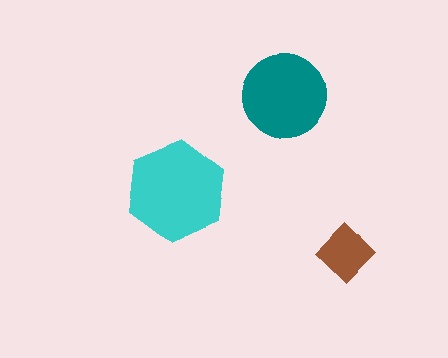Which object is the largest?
The cyan hexagon.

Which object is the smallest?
The brown diamond.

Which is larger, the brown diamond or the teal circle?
The teal circle.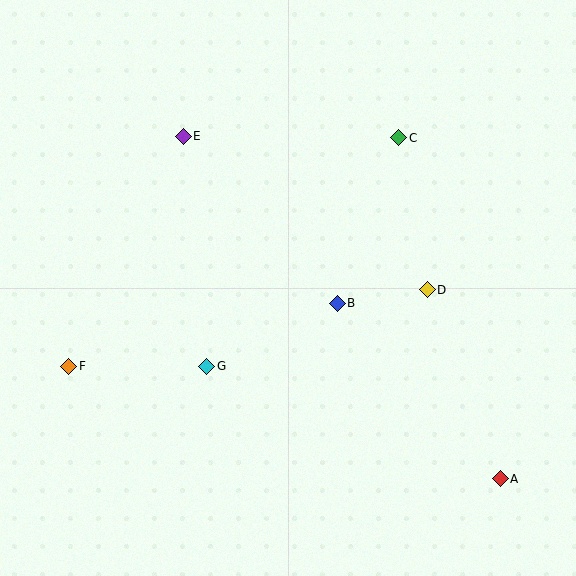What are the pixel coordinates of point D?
Point D is at (427, 290).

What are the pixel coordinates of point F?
Point F is at (69, 366).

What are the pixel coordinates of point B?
Point B is at (337, 303).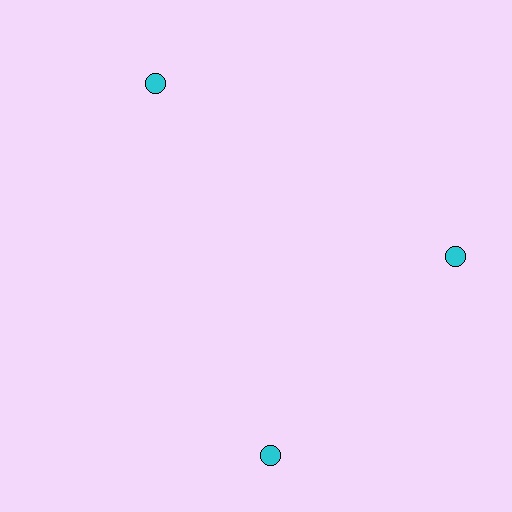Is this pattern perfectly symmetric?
No. The 3 cyan circles are arranged in a ring, but one element near the 7 o'clock position is rotated out of alignment along the ring, breaking the 3-fold rotational symmetry.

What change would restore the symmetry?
The symmetry would be restored by rotating it back into even spacing with its neighbors so that all 3 circles sit at equal angles and equal distance from the center.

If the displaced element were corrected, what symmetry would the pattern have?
It would have 3-fold rotational symmetry — the pattern would map onto itself every 120 degrees.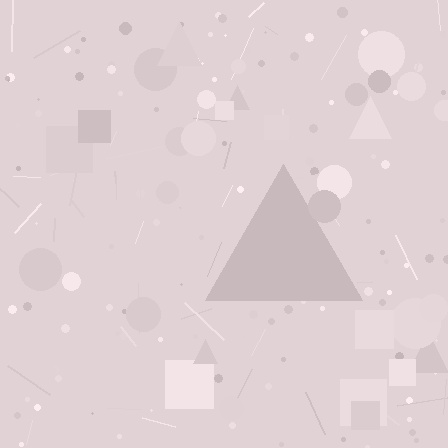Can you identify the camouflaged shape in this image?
The camouflaged shape is a triangle.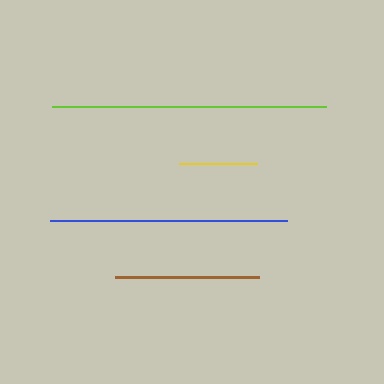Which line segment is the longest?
The lime line is the longest at approximately 274 pixels.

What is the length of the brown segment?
The brown segment is approximately 144 pixels long.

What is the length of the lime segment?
The lime segment is approximately 274 pixels long.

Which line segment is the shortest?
The yellow line is the shortest at approximately 78 pixels.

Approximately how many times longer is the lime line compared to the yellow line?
The lime line is approximately 3.5 times the length of the yellow line.